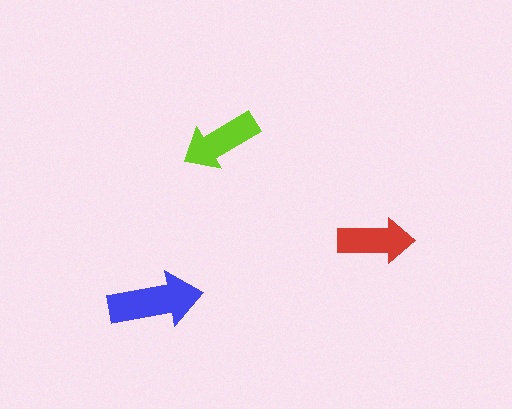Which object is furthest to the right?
The red arrow is rightmost.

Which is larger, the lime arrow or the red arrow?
The lime one.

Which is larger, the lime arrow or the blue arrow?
The blue one.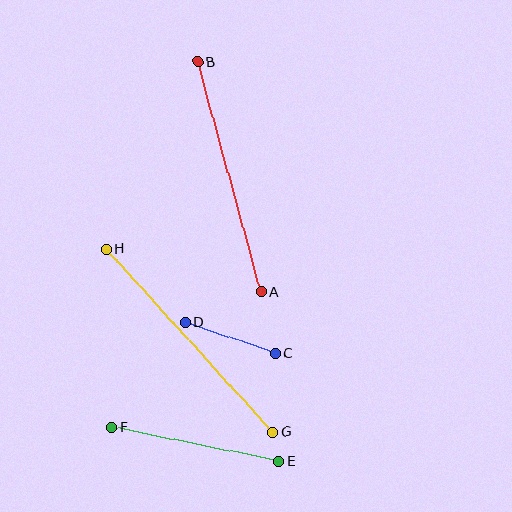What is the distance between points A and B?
The distance is approximately 239 pixels.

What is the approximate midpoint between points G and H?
The midpoint is at approximately (190, 340) pixels.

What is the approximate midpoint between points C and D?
The midpoint is at approximately (230, 338) pixels.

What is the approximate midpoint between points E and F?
The midpoint is at approximately (195, 444) pixels.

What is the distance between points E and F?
The distance is approximately 170 pixels.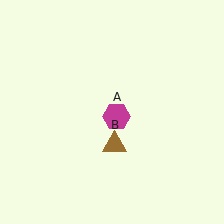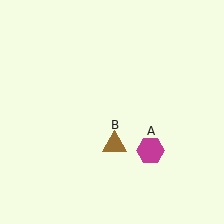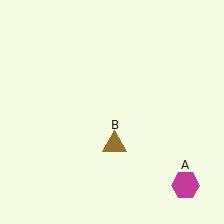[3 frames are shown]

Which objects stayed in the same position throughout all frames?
Brown triangle (object B) remained stationary.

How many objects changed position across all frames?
1 object changed position: magenta hexagon (object A).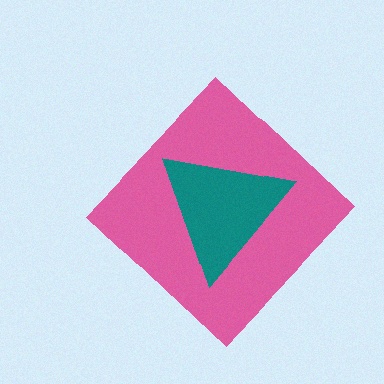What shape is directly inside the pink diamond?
The teal triangle.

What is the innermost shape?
The teal triangle.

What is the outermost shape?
The pink diamond.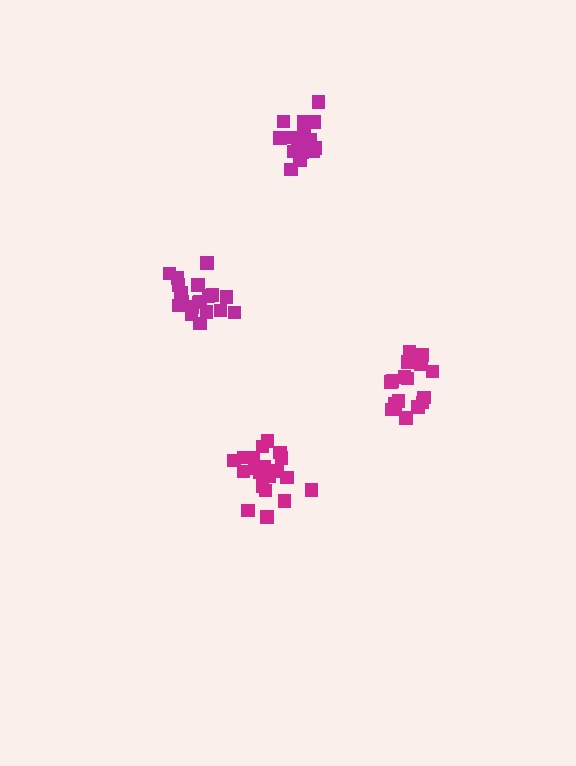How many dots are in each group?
Group 1: 19 dots, Group 2: 16 dots, Group 3: 20 dots, Group 4: 16 dots (71 total).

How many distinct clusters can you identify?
There are 4 distinct clusters.